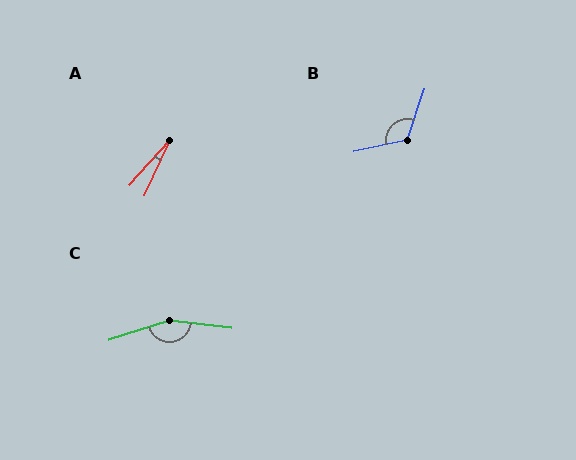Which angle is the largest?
C, at approximately 156 degrees.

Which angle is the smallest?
A, at approximately 18 degrees.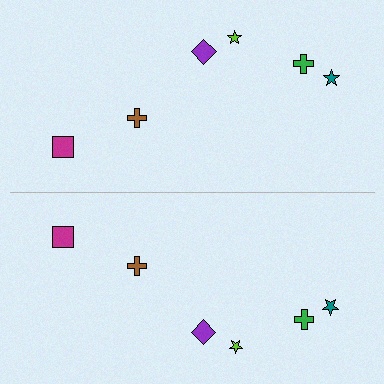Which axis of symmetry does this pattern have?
The pattern has a horizontal axis of symmetry running through the center of the image.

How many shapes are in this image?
There are 12 shapes in this image.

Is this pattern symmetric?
Yes, this pattern has bilateral (reflection) symmetry.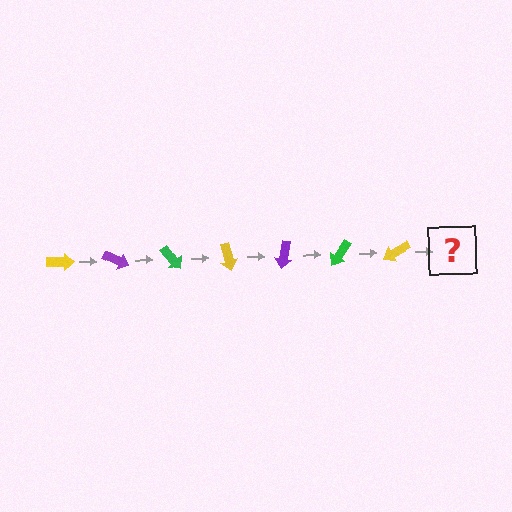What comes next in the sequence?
The next element should be a purple arrow, rotated 175 degrees from the start.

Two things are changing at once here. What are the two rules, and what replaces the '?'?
The two rules are that it rotates 25 degrees each step and the color cycles through yellow, purple, and green. The '?' should be a purple arrow, rotated 175 degrees from the start.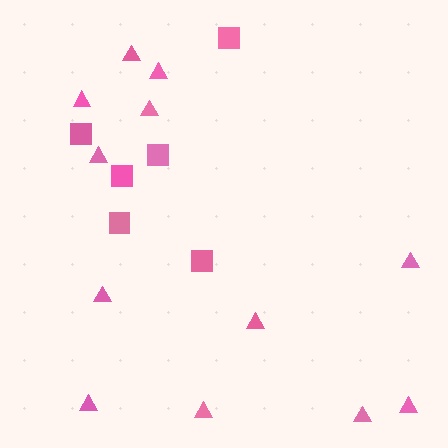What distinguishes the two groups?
There are 2 groups: one group of triangles (12) and one group of squares (6).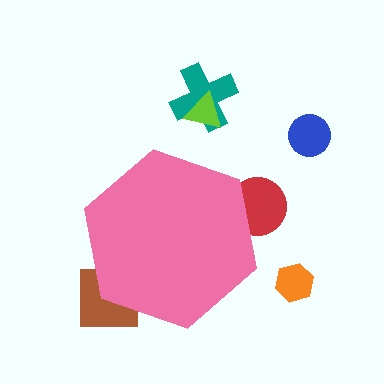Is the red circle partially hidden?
Yes, the red circle is partially hidden behind the pink hexagon.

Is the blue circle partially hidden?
No, the blue circle is fully visible.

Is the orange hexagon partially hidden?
No, the orange hexagon is fully visible.